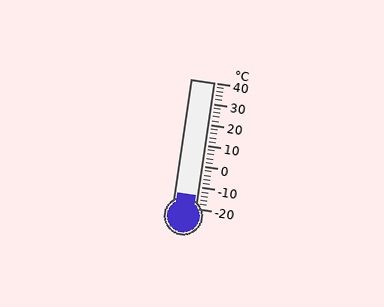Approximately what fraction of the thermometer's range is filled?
The thermometer is filled to approximately 10% of its range.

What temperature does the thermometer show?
The thermometer shows approximately -14°C.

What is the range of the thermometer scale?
The thermometer scale ranges from -20°C to 40°C.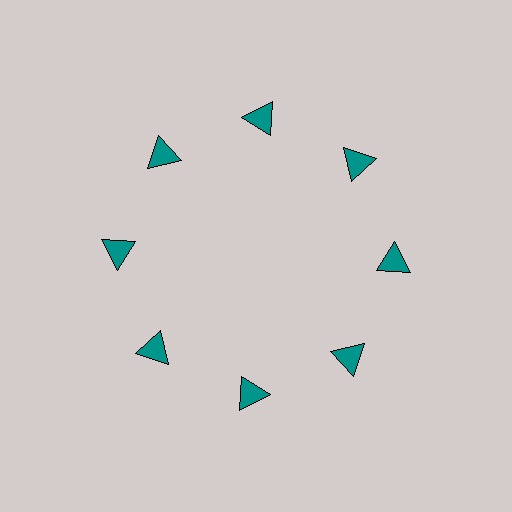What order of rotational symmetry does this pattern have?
This pattern has 8-fold rotational symmetry.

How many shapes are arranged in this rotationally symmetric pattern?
There are 8 shapes, arranged in 8 groups of 1.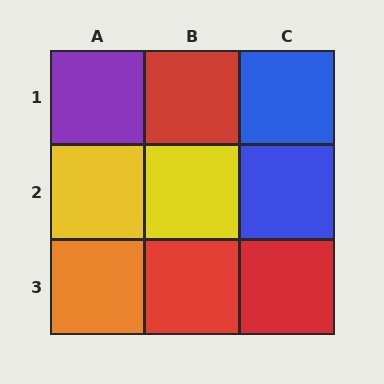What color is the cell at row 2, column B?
Yellow.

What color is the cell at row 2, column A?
Yellow.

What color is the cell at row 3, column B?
Red.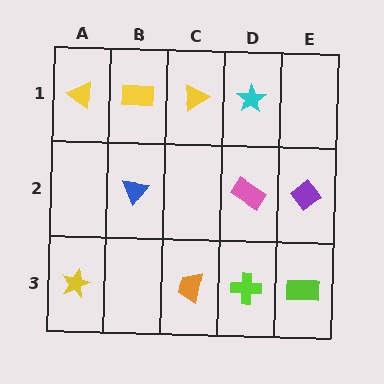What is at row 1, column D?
A cyan star.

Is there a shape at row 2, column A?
No, that cell is empty.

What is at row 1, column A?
A yellow triangle.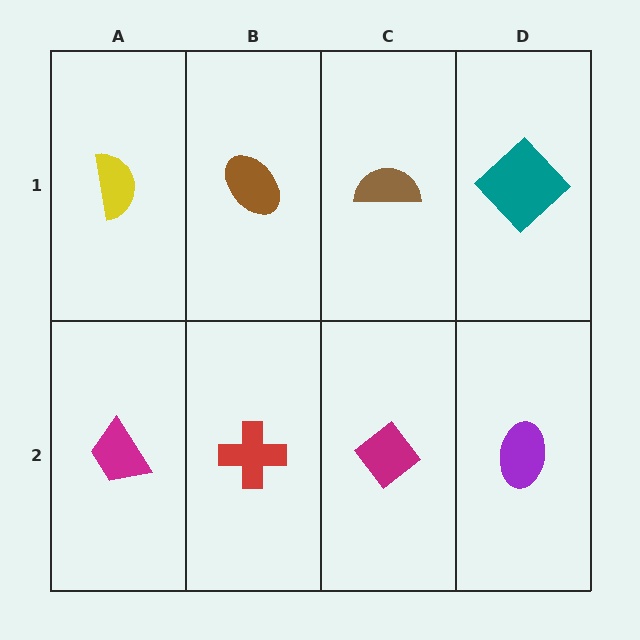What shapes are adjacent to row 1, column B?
A red cross (row 2, column B), a yellow semicircle (row 1, column A), a brown semicircle (row 1, column C).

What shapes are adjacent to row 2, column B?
A brown ellipse (row 1, column B), a magenta trapezoid (row 2, column A), a magenta diamond (row 2, column C).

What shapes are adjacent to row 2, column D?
A teal diamond (row 1, column D), a magenta diamond (row 2, column C).